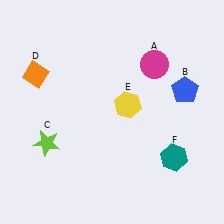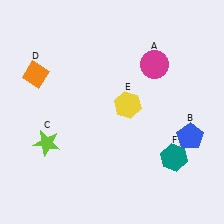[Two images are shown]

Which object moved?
The blue pentagon (B) moved down.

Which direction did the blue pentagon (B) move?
The blue pentagon (B) moved down.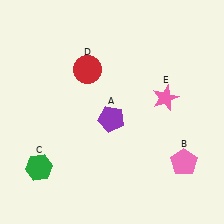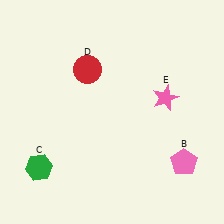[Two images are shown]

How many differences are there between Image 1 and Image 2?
There is 1 difference between the two images.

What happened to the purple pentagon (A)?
The purple pentagon (A) was removed in Image 2. It was in the bottom-left area of Image 1.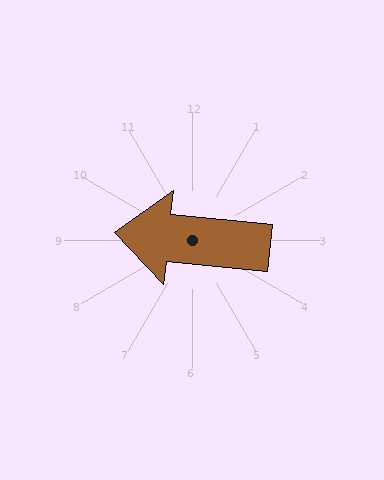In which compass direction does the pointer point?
West.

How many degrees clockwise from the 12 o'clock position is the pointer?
Approximately 276 degrees.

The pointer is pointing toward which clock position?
Roughly 9 o'clock.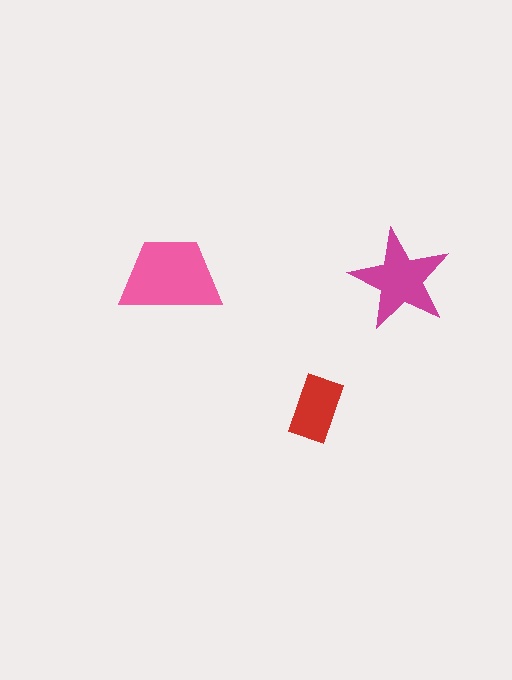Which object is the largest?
The pink trapezoid.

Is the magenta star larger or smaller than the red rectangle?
Larger.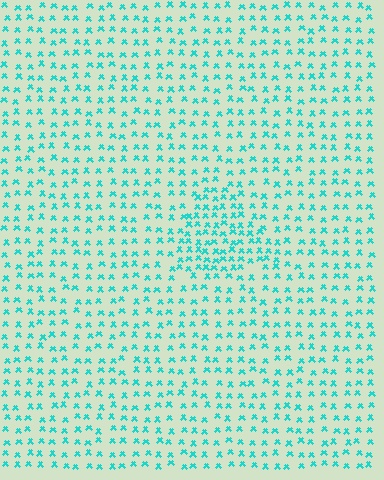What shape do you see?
I see a triangle.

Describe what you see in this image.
The image contains small cyan elements arranged at two different densities. A triangle-shaped region is visible where the elements are more densely packed than the surrounding area.